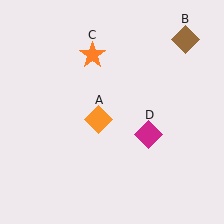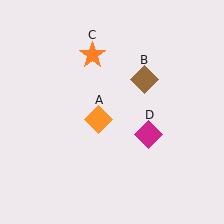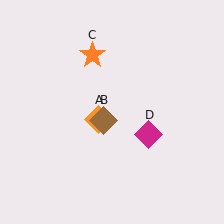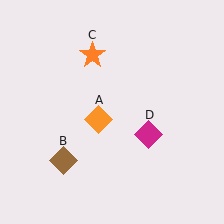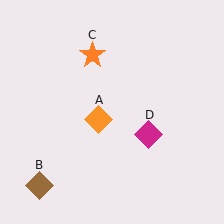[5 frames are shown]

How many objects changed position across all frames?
1 object changed position: brown diamond (object B).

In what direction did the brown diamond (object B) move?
The brown diamond (object B) moved down and to the left.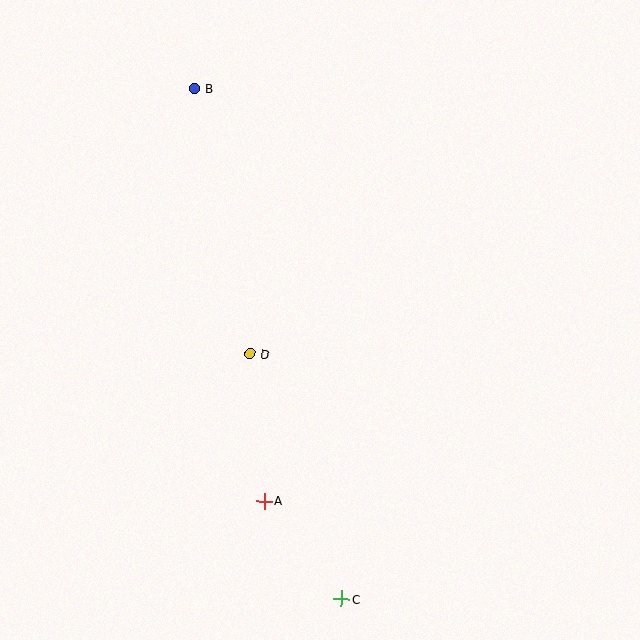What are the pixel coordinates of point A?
Point A is at (264, 501).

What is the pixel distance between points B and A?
The distance between B and A is 418 pixels.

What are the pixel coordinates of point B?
Point B is at (195, 88).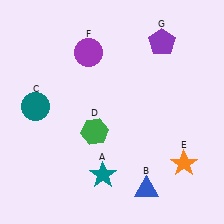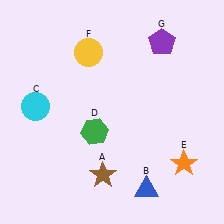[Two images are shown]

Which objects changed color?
A changed from teal to brown. C changed from teal to cyan. F changed from purple to yellow.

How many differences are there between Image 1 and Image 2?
There are 3 differences between the two images.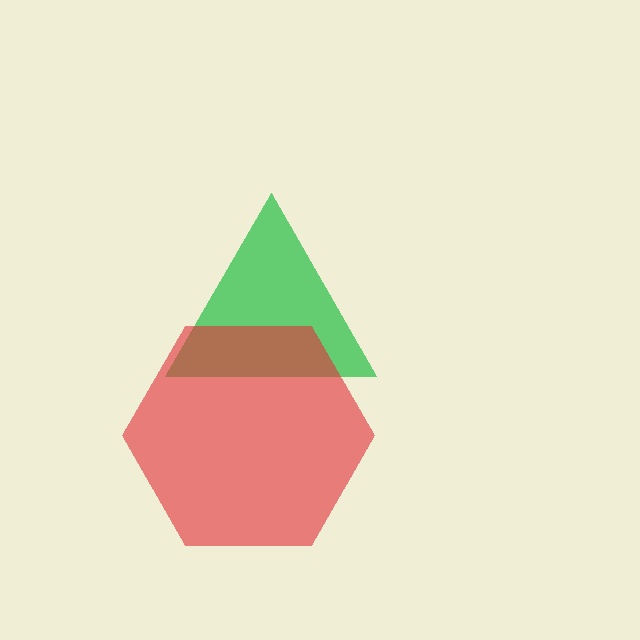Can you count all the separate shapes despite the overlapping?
Yes, there are 2 separate shapes.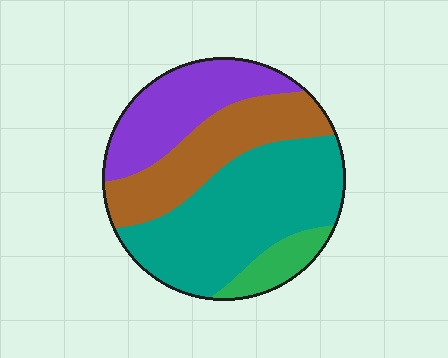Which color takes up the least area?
Green, at roughly 10%.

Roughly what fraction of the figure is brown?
Brown covers about 25% of the figure.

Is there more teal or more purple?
Teal.